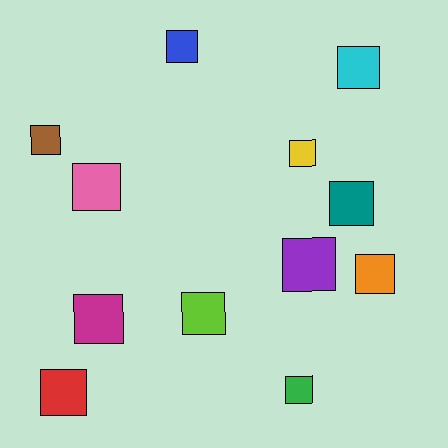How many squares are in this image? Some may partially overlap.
There are 12 squares.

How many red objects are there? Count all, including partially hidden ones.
There is 1 red object.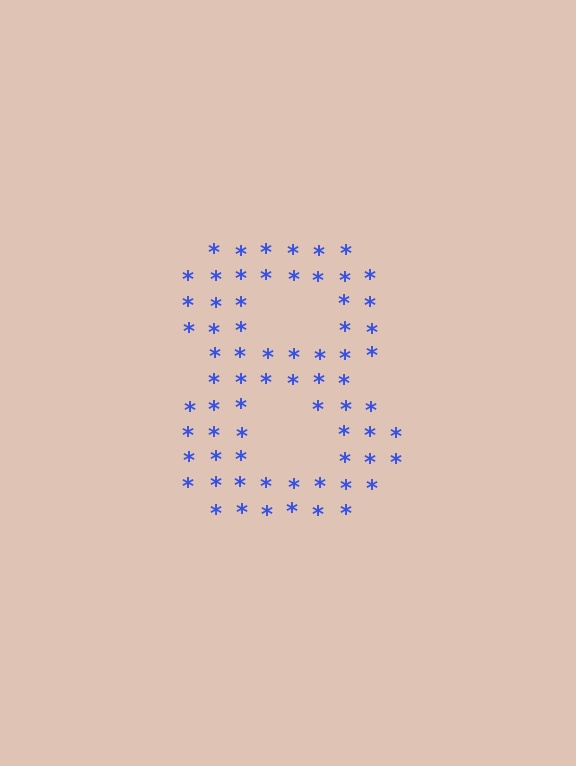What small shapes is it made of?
It is made of small asterisks.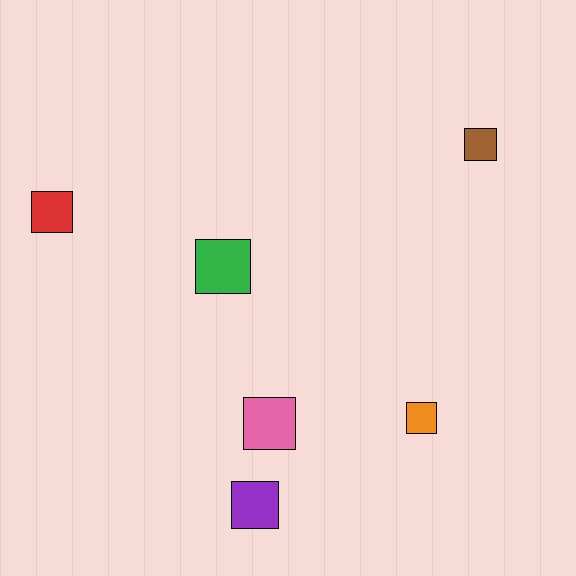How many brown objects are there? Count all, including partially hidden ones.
There is 1 brown object.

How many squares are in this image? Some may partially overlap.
There are 6 squares.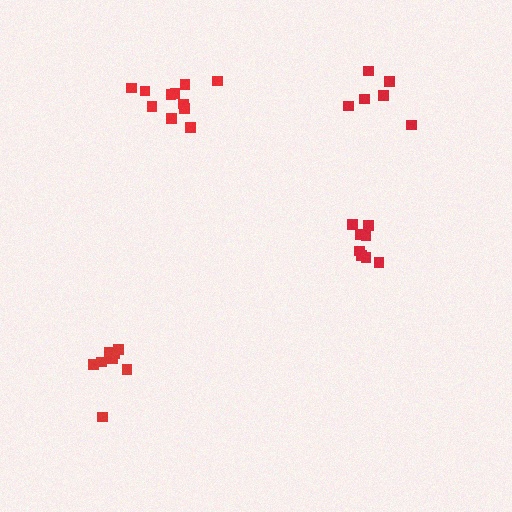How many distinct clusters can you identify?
There are 4 distinct clusters.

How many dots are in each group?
Group 1: 11 dots, Group 2: 8 dots, Group 3: 6 dots, Group 4: 8 dots (33 total).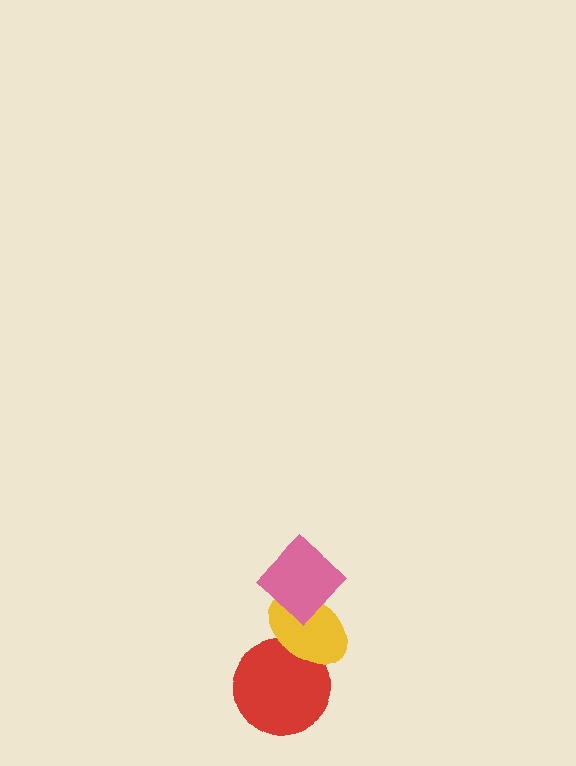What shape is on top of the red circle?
The yellow ellipse is on top of the red circle.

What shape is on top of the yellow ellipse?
The pink diamond is on top of the yellow ellipse.